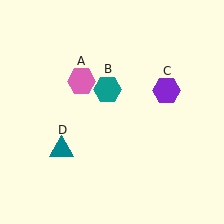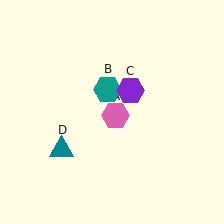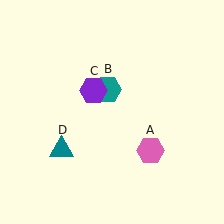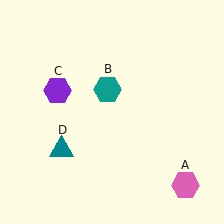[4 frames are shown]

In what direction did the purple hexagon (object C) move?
The purple hexagon (object C) moved left.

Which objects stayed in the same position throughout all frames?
Teal hexagon (object B) and teal triangle (object D) remained stationary.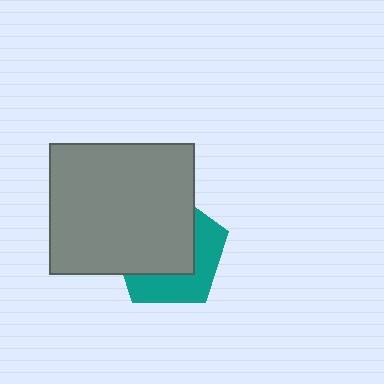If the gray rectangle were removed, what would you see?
You would see the complete teal pentagon.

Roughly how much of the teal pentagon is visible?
A small part of it is visible (roughly 41%).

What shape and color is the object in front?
The object in front is a gray rectangle.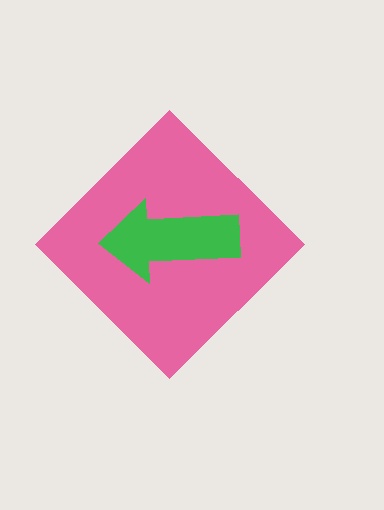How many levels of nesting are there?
2.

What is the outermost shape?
The pink diamond.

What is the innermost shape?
The green arrow.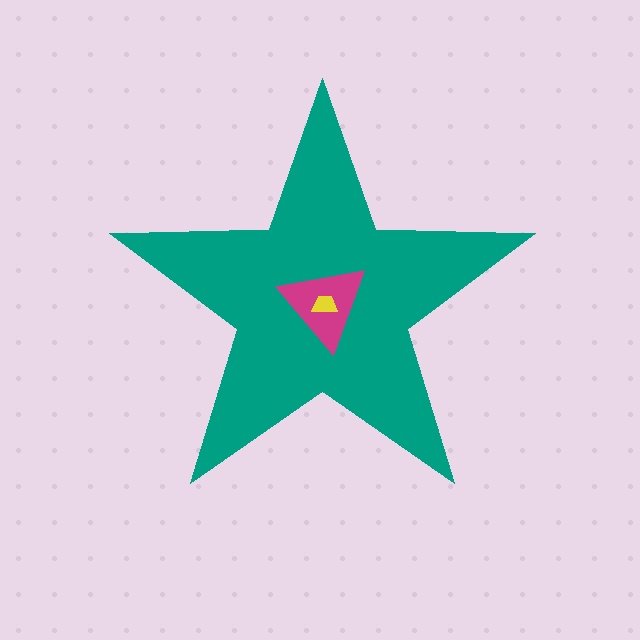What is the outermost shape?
The teal star.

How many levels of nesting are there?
3.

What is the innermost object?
The yellow trapezoid.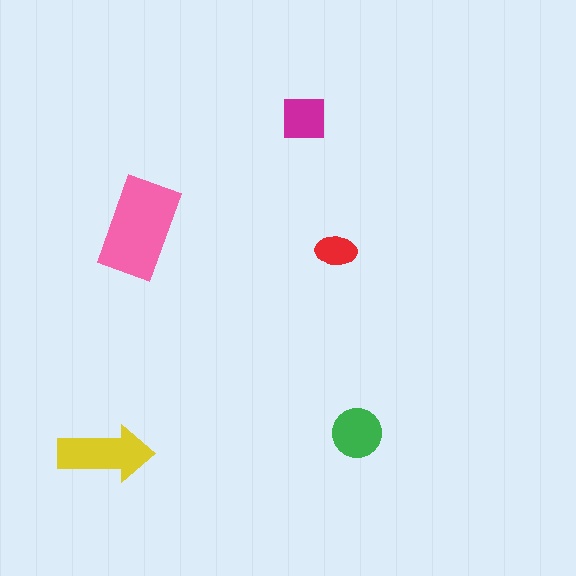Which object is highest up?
The magenta square is topmost.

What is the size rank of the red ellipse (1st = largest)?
5th.